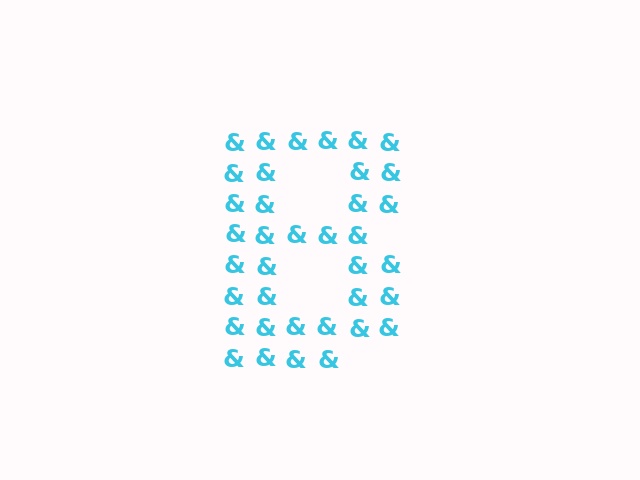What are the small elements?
The small elements are ampersands.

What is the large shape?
The large shape is the letter B.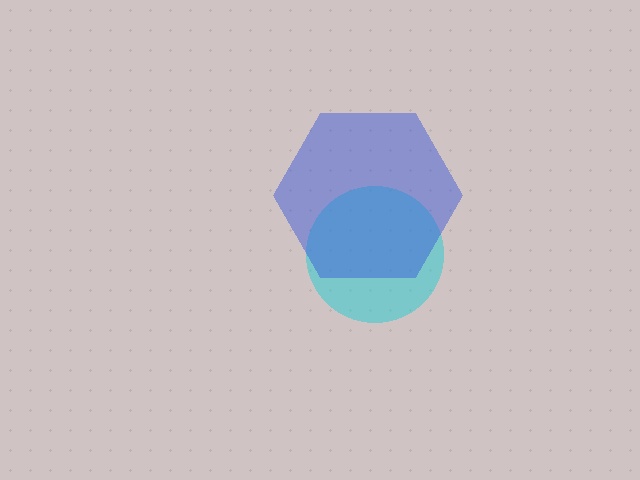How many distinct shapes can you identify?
There are 2 distinct shapes: a cyan circle, a blue hexagon.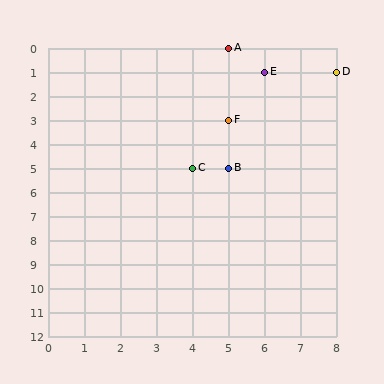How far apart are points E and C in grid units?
Points E and C are 2 columns and 4 rows apart (about 4.5 grid units diagonally).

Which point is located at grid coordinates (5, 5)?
Point B is at (5, 5).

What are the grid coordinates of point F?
Point F is at grid coordinates (5, 3).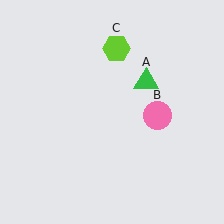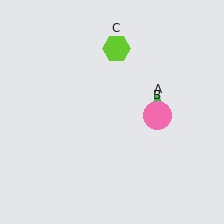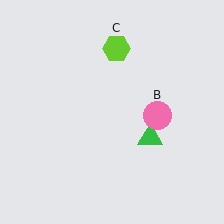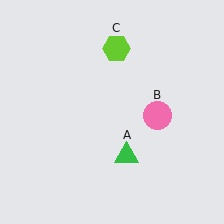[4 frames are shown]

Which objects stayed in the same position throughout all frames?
Pink circle (object B) and lime hexagon (object C) remained stationary.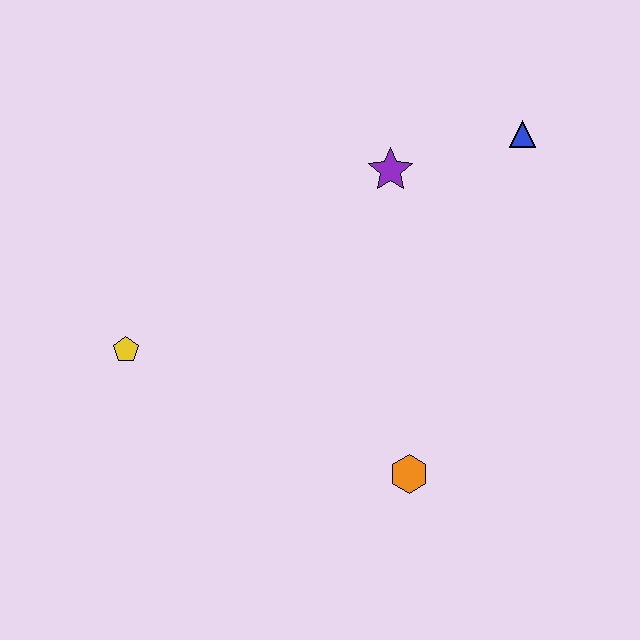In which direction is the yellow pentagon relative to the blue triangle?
The yellow pentagon is to the left of the blue triangle.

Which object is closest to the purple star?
The blue triangle is closest to the purple star.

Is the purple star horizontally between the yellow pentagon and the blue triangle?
Yes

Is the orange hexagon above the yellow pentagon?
No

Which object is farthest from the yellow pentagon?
The blue triangle is farthest from the yellow pentagon.